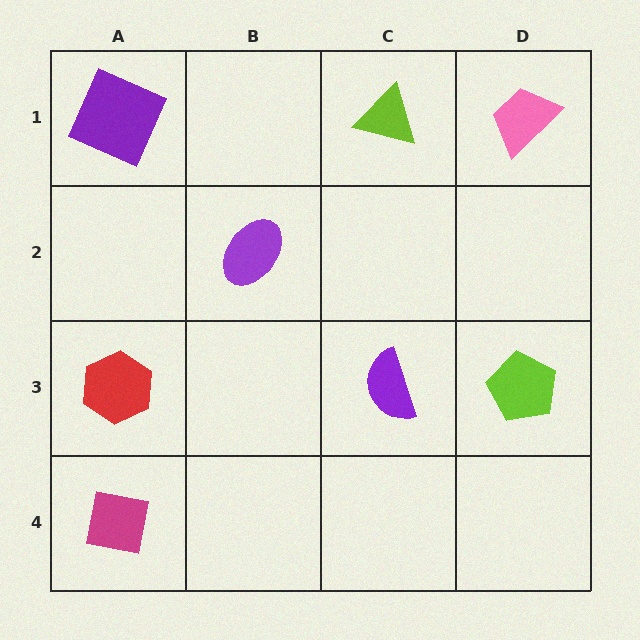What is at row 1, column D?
A pink trapezoid.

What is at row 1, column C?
A lime triangle.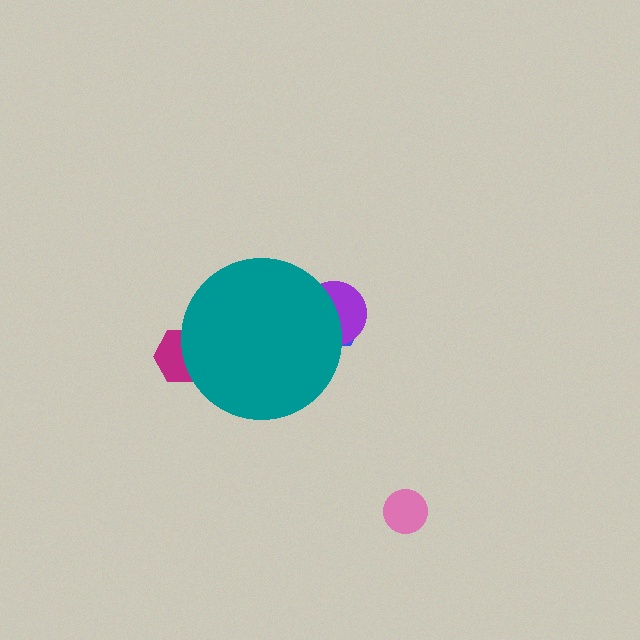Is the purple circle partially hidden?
Yes, the purple circle is partially hidden behind the teal circle.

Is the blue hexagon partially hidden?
Yes, the blue hexagon is partially hidden behind the teal circle.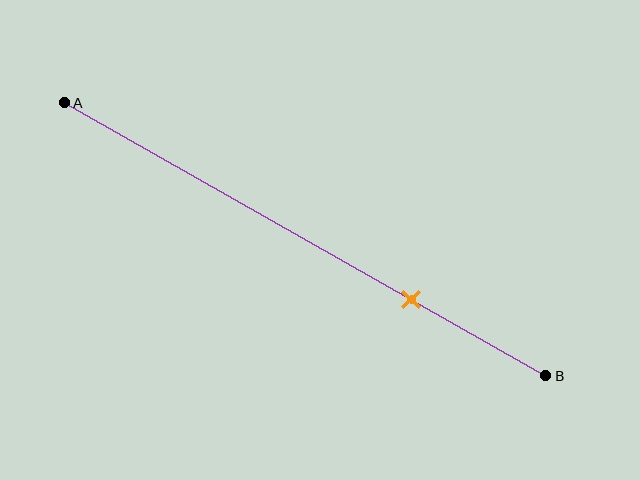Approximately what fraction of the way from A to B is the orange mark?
The orange mark is approximately 70% of the way from A to B.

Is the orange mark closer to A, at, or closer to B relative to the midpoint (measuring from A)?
The orange mark is closer to point B than the midpoint of segment AB.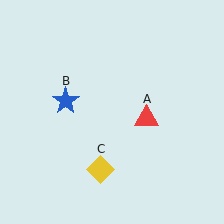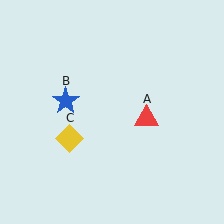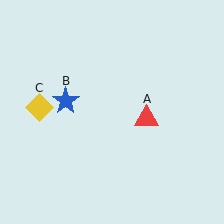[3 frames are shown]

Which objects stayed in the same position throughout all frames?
Red triangle (object A) and blue star (object B) remained stationary.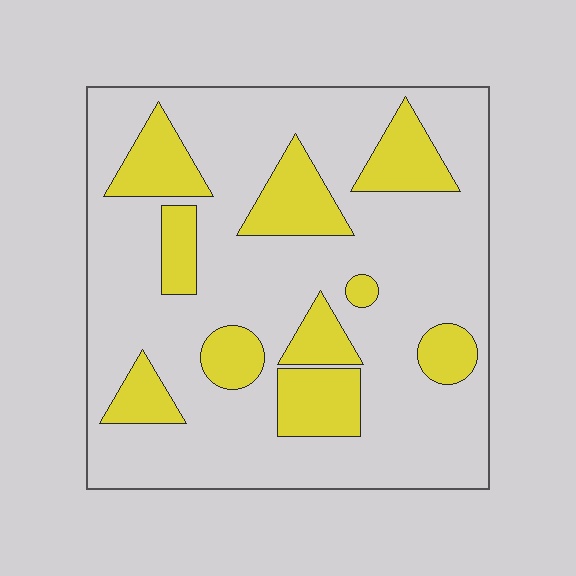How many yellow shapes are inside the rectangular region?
10.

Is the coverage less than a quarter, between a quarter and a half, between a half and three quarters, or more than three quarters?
Less than a quarter.